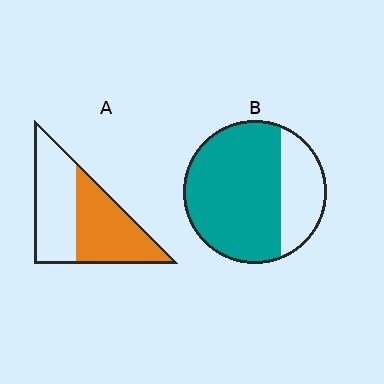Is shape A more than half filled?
Roughly half.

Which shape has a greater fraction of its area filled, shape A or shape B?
Shape B.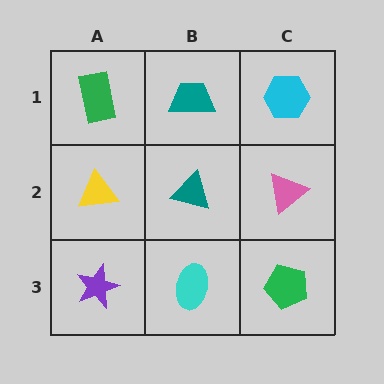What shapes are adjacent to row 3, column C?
A pink triangle (row 2, column C), a cyan ellipse (row 3, column B).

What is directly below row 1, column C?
A pink triangle.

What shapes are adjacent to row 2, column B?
A teal trapezoid (row 1, column B), a cyan ellipse (row 3, column B), a yellow triangle (row 2, column A), a pink triangle (row 2, column C).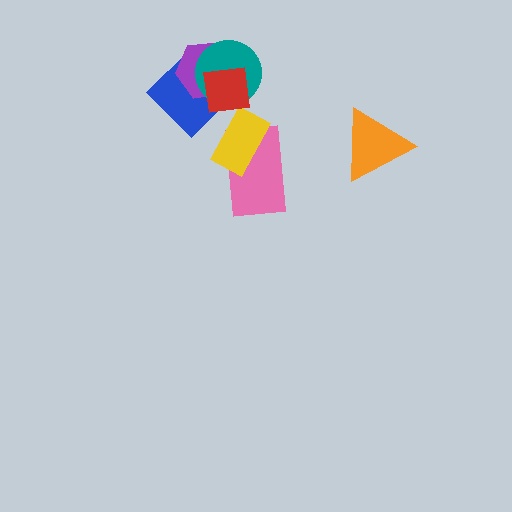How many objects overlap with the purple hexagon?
3 objects overlap with the purple hexagon.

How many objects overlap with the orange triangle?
0 objects overlap with the orange triangle.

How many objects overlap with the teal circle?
3 objects overlap with the teal circle.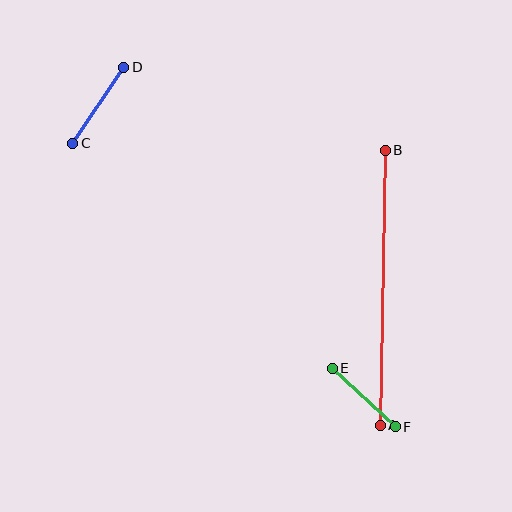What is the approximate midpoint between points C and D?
The midpoint is at approximately (98, 105) pixels.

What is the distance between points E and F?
The distance is approximately 86 pixels.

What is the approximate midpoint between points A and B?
The midpoint is at approximately (383, 288) pixels.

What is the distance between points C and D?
The distance is approximately 92 pixels.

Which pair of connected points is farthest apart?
Points A and B are farthest apart.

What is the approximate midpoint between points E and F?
The midpoint is at approximately (364, 397) pixels.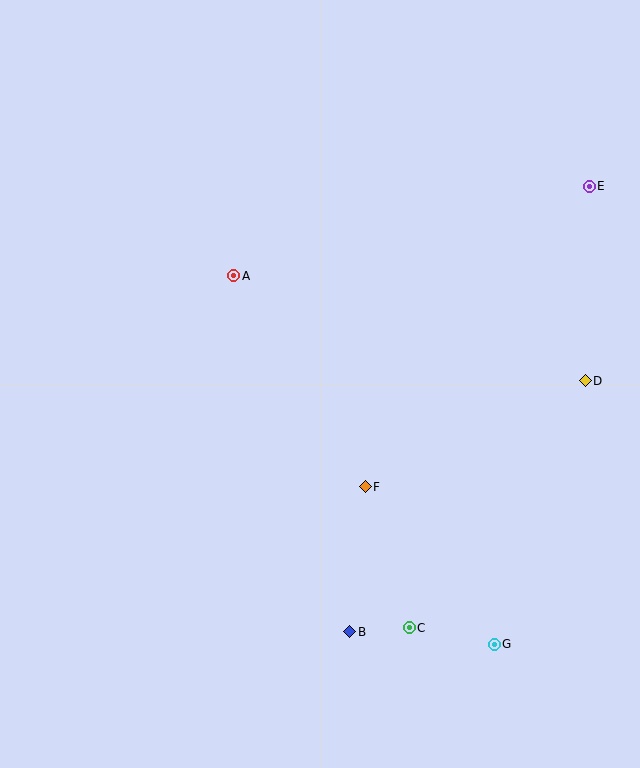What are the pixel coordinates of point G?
Point G is at (494, 644).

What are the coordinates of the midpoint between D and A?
The midpoint between D and A is at (409, 328).